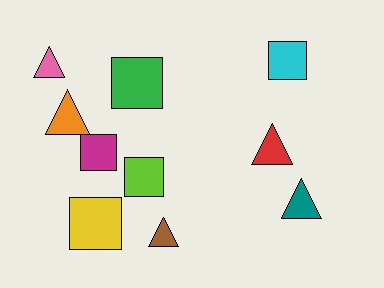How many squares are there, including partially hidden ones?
There are 5 squares.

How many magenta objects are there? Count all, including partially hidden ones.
There is 1 magenta object.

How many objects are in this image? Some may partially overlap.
There are 10 objects.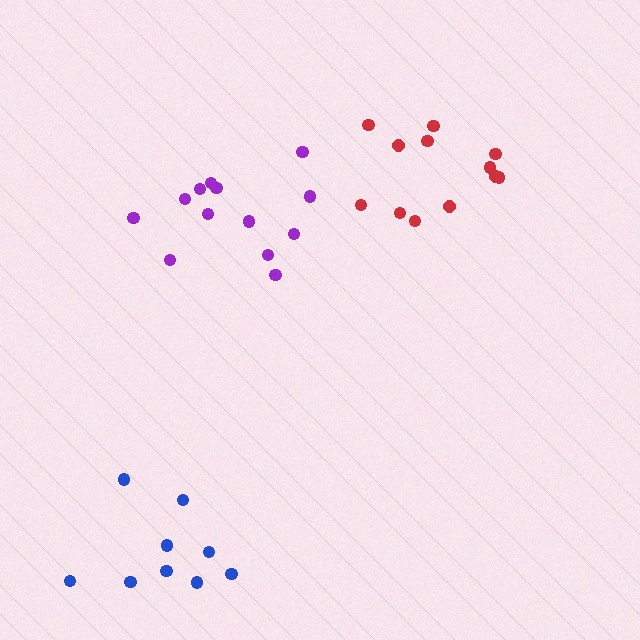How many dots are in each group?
Group 1: 13 dots, Group 2: 9 dots, Group 3: 12 dots (34 total).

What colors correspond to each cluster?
The clusters are colored: purple, blue, red.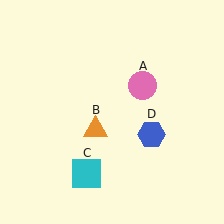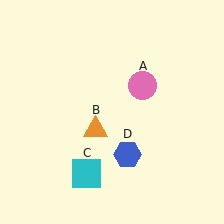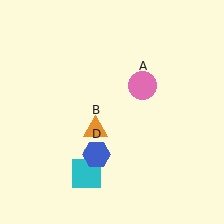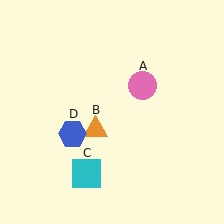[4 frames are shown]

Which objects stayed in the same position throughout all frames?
Pink circle (object A) and orange triangle (object B) and cyan square (object C) remained stationary.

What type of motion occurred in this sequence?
The blue hexagon (object D) rotated clockwise around the center of the scene.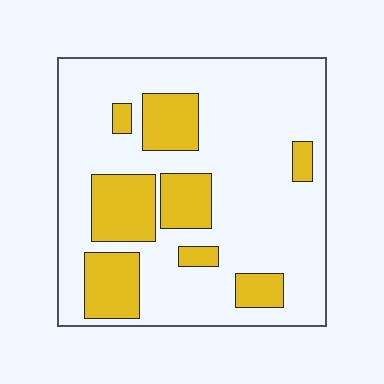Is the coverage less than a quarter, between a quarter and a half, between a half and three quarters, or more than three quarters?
Between a quarter and a half.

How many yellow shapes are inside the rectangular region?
8.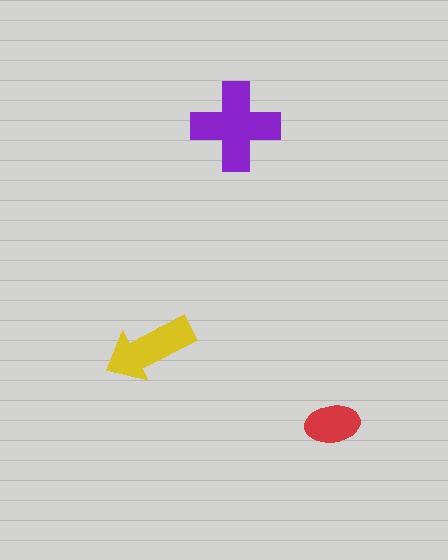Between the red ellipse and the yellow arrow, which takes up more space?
The yellow arrow.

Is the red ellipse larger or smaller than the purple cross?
Smaller.